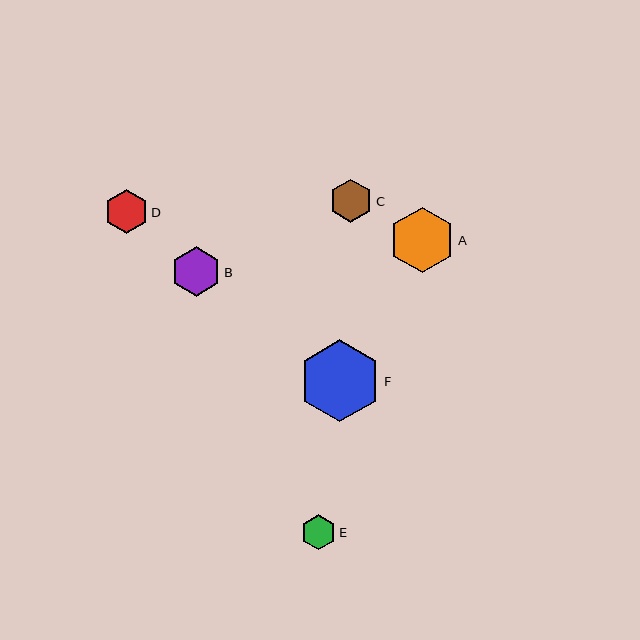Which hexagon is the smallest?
Hexagon E is the smallest with a size of approximately 35 pixels.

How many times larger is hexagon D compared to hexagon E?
Hexagon D is approximately 1.2 times the size of hexagon E.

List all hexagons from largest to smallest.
From largest to smallest: F, A, B, D, C, E.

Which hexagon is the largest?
Hexagon F is the largest with a size of approximately 82 pixels.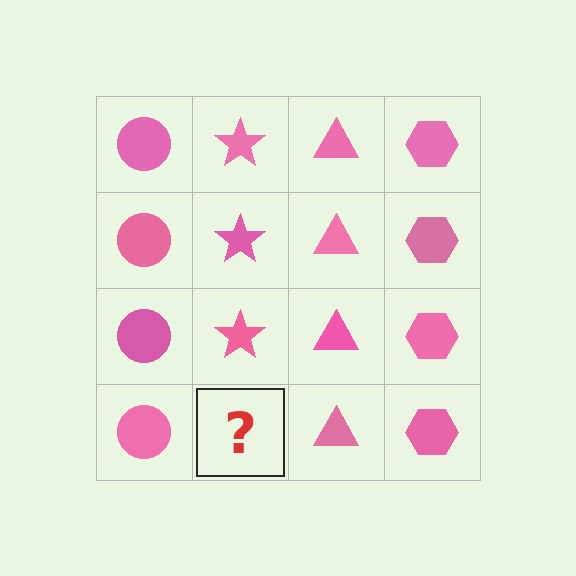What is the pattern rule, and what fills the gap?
The rule is that each column has a consistent shape. The gap should be filled with a pink star.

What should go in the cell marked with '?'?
The missing cell should contain a pink star.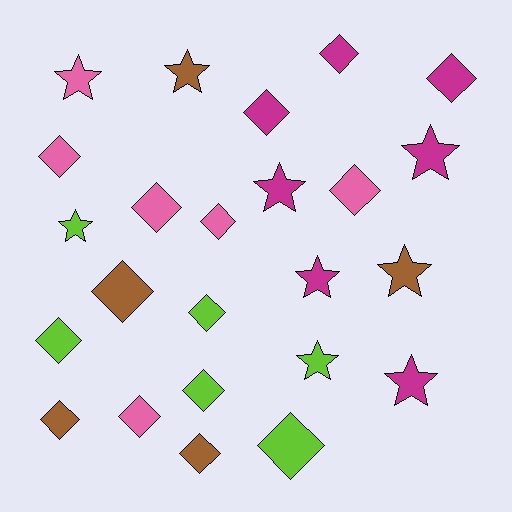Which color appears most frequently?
Magenta, with 7 objects.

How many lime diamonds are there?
There are 4 lime diamonds.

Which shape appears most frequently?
Diamond, with 15 objects.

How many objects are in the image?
There are 24 objects.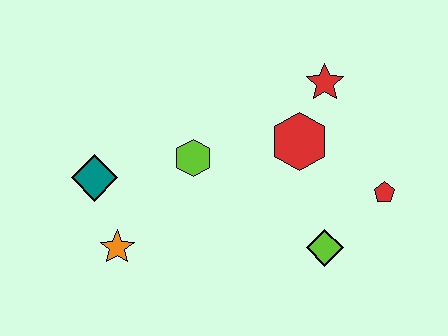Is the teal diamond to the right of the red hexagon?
No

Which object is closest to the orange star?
The teal diamond is closest to the orange star.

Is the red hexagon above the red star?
No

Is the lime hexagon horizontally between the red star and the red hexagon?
No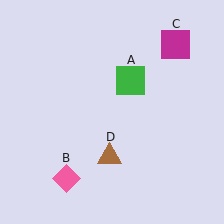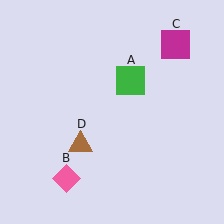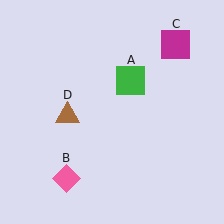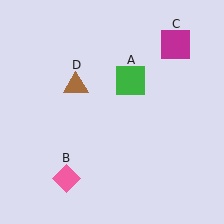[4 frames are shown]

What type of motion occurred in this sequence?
The brown triangle (object D) rotated clockwise around the center of the scene.